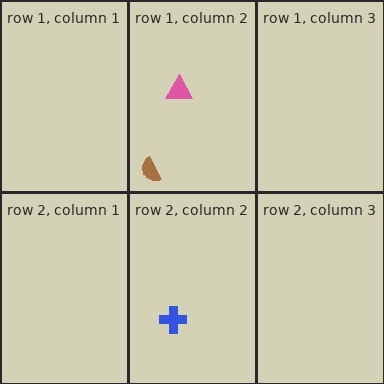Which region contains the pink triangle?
The row 1, column 2 region.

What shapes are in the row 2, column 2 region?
The blue cross.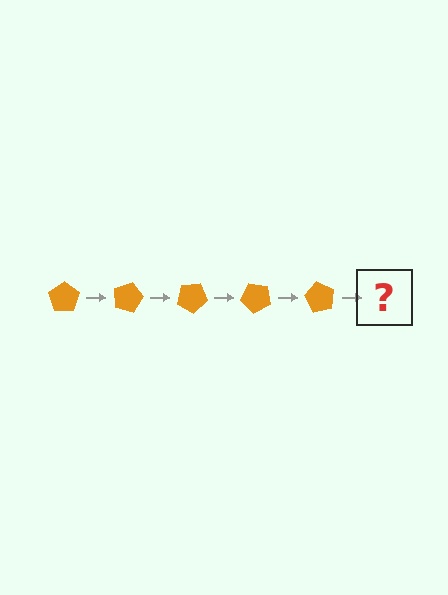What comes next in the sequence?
The next element should be an orange pentagon rotated 75 degrees.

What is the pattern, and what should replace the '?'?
The pattern is that the pentagon rotates 15 degrees each step. The '?' should be an orange pentagon rotated 75 degrees.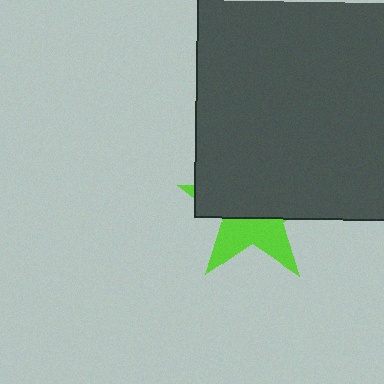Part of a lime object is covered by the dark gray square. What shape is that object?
It is a star.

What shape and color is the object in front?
The object in front is a dark gray square.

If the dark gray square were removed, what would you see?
You would see the complete lime star.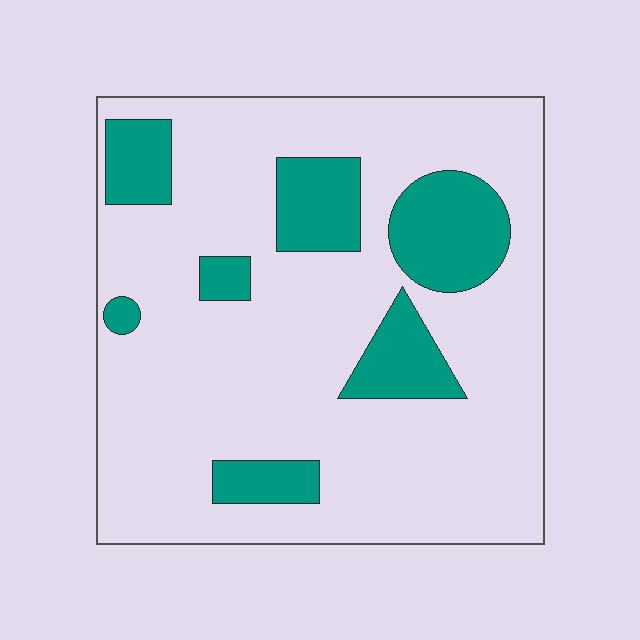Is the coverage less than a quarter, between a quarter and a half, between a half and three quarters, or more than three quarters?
Less than a quarter.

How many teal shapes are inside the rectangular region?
7.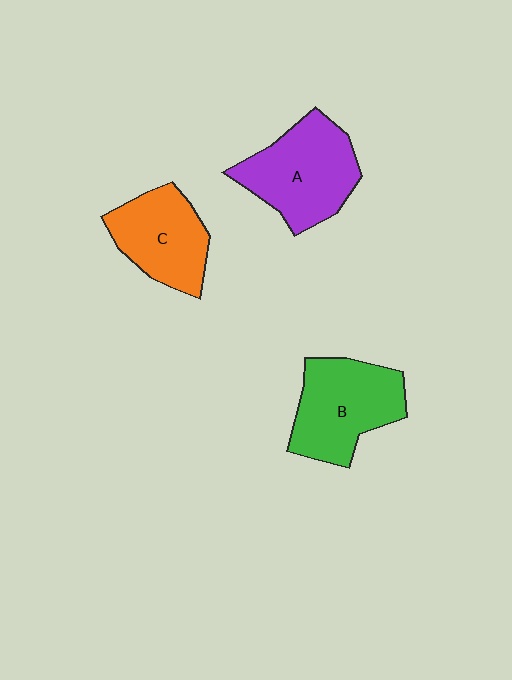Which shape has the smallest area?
Shape C (orange).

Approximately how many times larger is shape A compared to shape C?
Approximately 1.2 times.